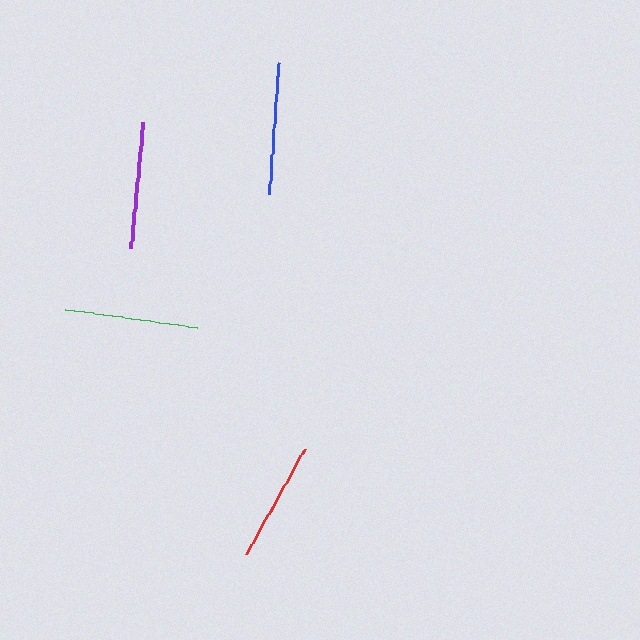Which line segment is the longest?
The green line is the longest at approximately 132 pixels.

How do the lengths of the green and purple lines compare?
The green and purple lines are approximately the same length.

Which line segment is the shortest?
The red line is the shortest at approximately 119 pixels.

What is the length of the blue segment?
The blue segment is approximately 132 pixels long.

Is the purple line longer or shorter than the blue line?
The blue line is longer than the purple line.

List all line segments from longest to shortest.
From longest to shortest: green, blue, purple, red.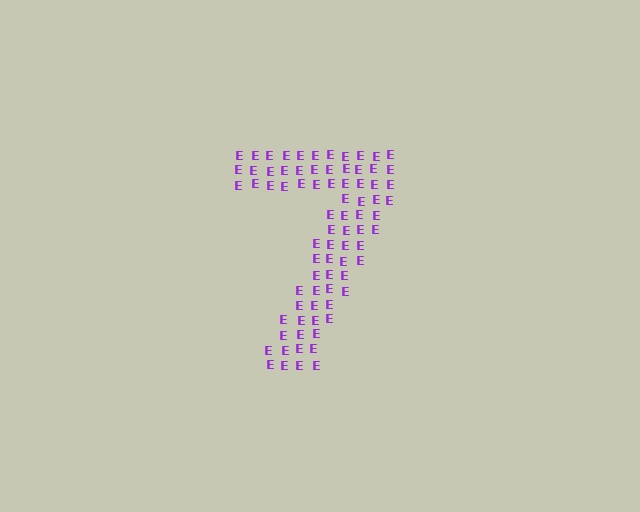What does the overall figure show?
The overall figure shows the digit 7.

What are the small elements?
The small elements are letter E's.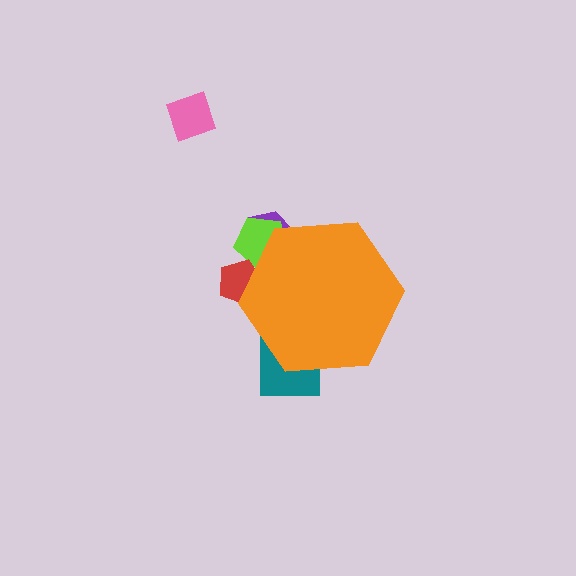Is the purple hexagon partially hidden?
Yes, the purple hexagon is partially hidden behind the orange hexagon.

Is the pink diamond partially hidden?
No, the pink diamond is fully visible.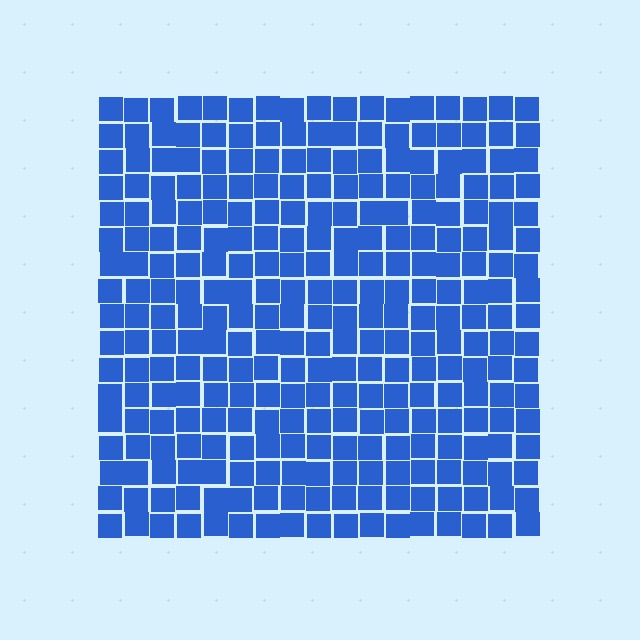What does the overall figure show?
The overall figure shows a square.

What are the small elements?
The small elements are squares.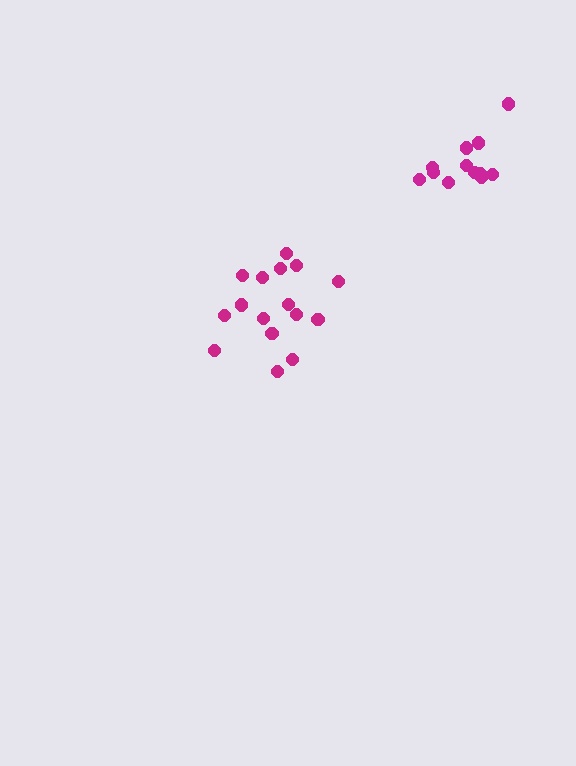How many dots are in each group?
Group 1: 16 dots, Group 2: 12 dots (28 total).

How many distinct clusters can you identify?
There are 2 distinct clusters.